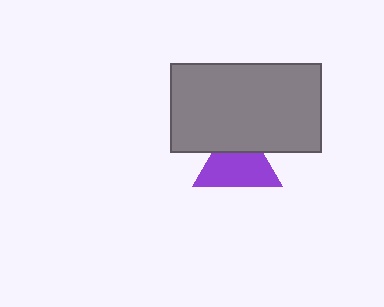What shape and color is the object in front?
The object in front is a gray rectangle.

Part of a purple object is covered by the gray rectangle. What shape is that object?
It is a triangle.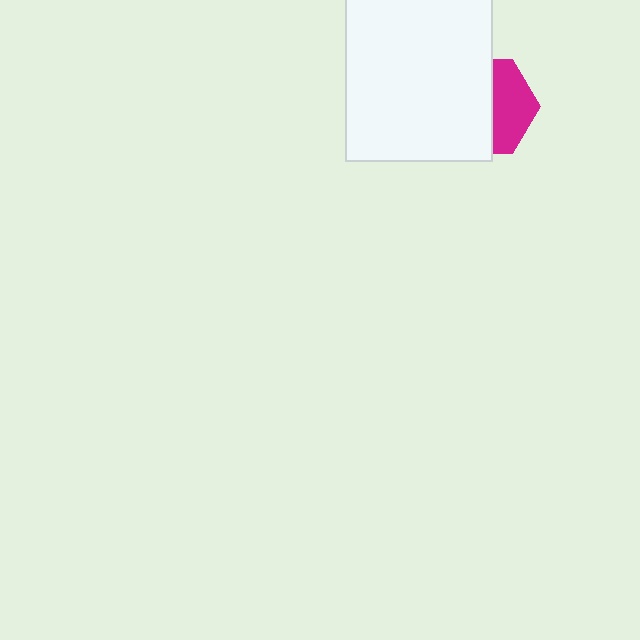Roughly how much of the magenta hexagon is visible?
A small part of it is visible (roughly 41%).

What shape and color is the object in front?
The object in front is a white rectangle.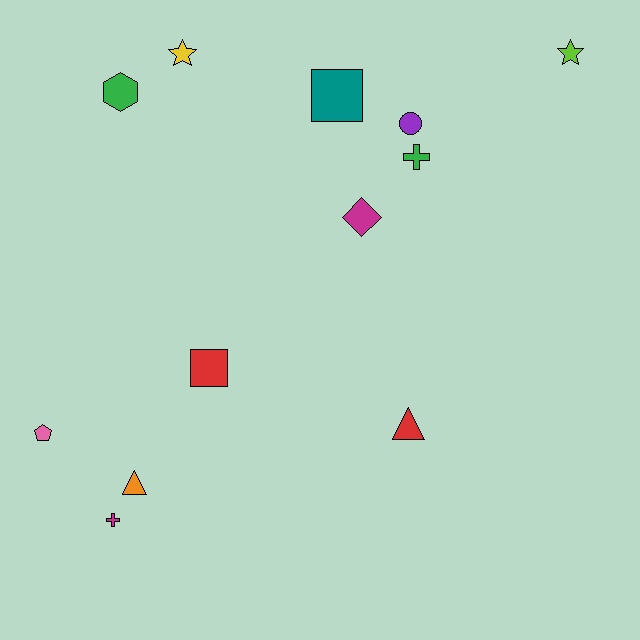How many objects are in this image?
There are 12 objects.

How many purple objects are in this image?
There is 1 purple object.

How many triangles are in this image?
There are 2 triangles.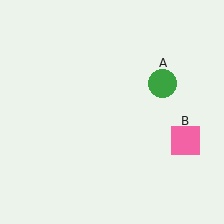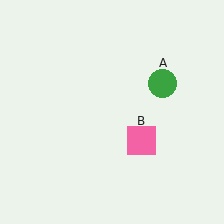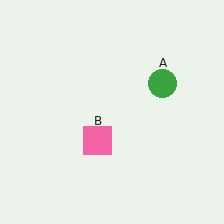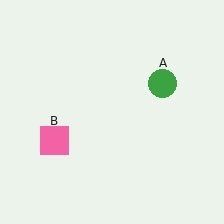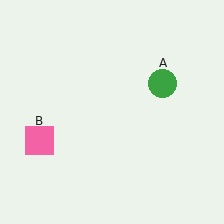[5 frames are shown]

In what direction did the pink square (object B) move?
The pink square (object B) moved left.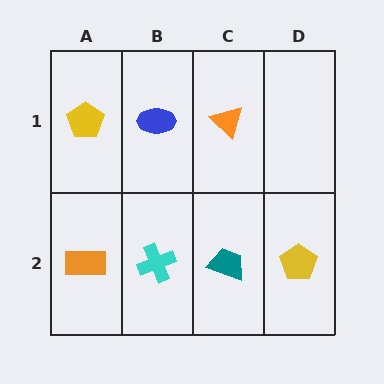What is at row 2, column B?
A cyan cross.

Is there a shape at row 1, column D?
No, that cell is empty.